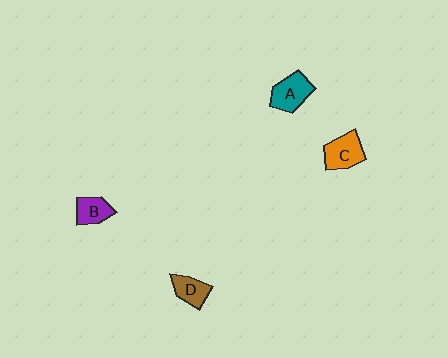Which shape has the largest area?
Shape C (orange).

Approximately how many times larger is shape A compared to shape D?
Approximately 1.4 times.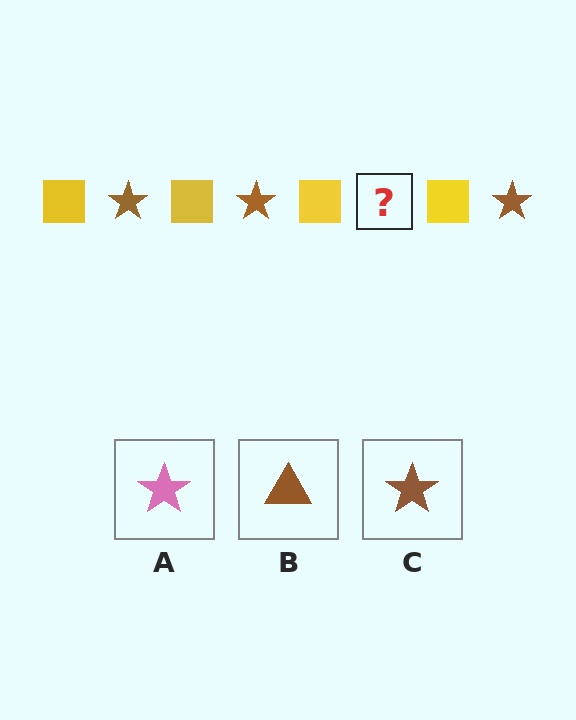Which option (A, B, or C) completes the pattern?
C.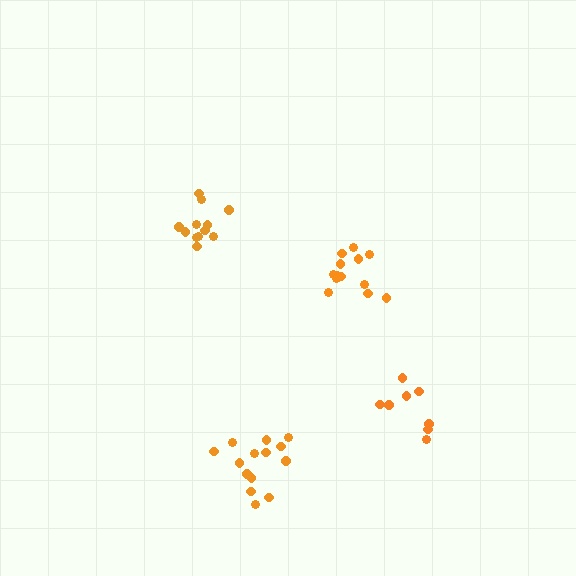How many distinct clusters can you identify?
There are 4 distinct clusters.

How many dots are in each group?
Group 1: 12 dots, Group 2: 14 dots, Group 3: 8 dots, Group 4: 13 dots (47 total).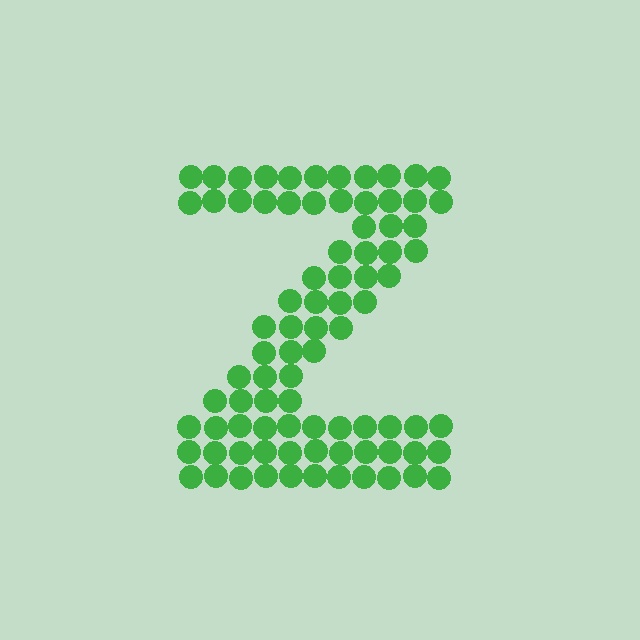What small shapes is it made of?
It is made of small circles.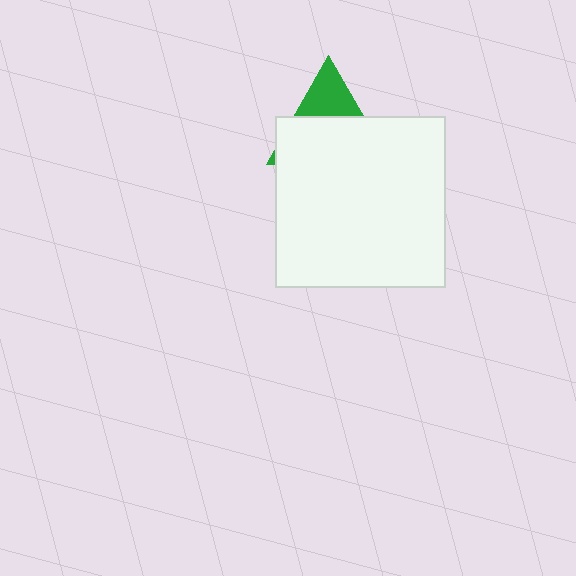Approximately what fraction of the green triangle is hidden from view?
Roughly 69% of the green triangle is hidden behind the white square.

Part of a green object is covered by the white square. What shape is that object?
It is a triangle.